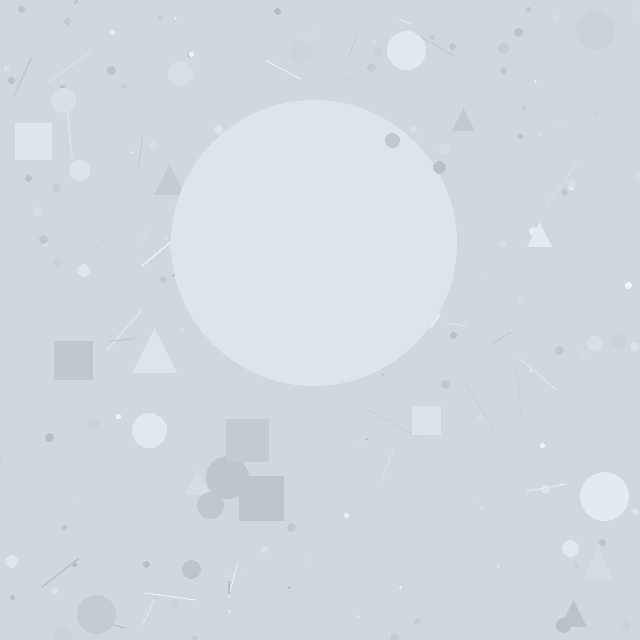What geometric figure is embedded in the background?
A circle is embedded in the background.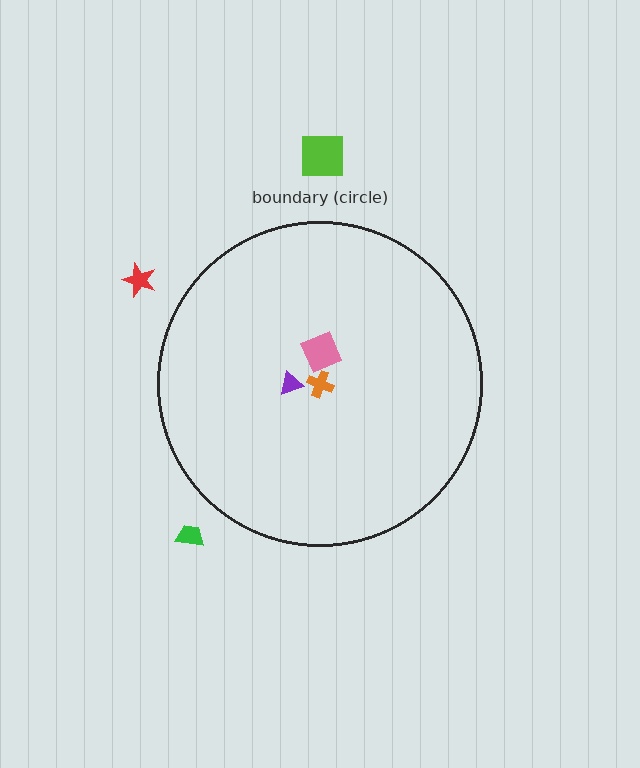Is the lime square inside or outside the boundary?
Outside.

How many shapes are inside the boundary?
3 inside, 3 outside.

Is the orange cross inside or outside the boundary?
Inside.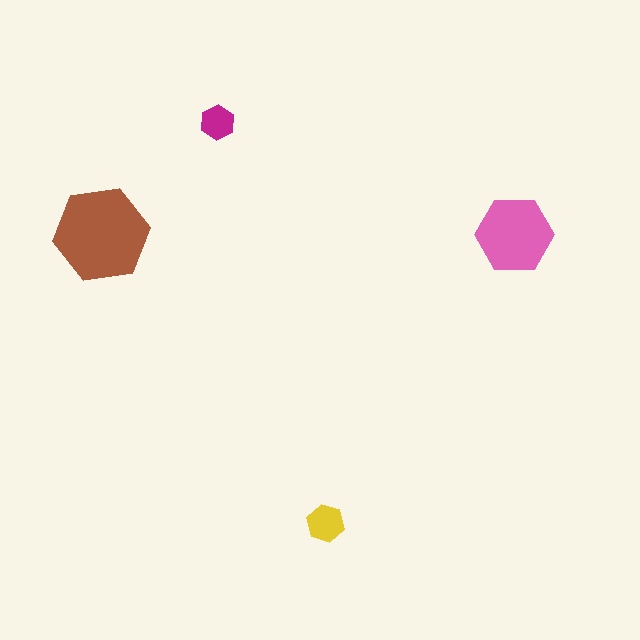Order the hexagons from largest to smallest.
the brown one, the pink one, the yellow one, the magenta one.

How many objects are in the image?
There are 4 objects in the image.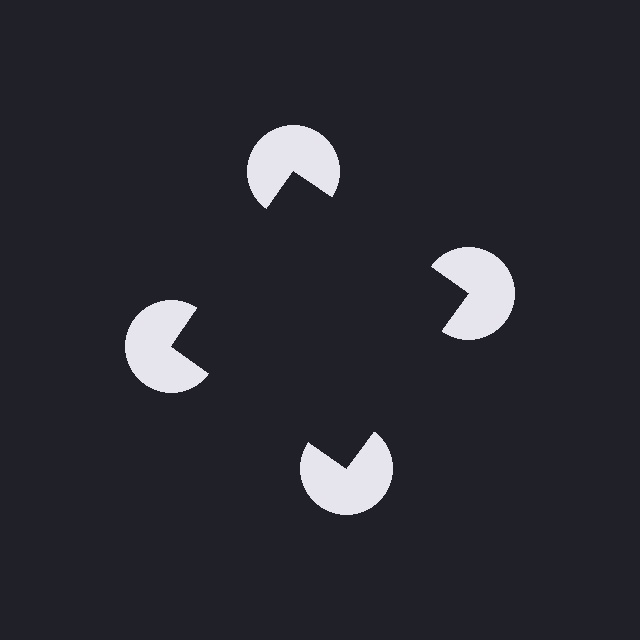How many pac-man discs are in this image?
There are 4 — one at each vertex of the illusory square.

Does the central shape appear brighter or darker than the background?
It typically appears slightly darker than the background, even though no actual brightness change is drawn.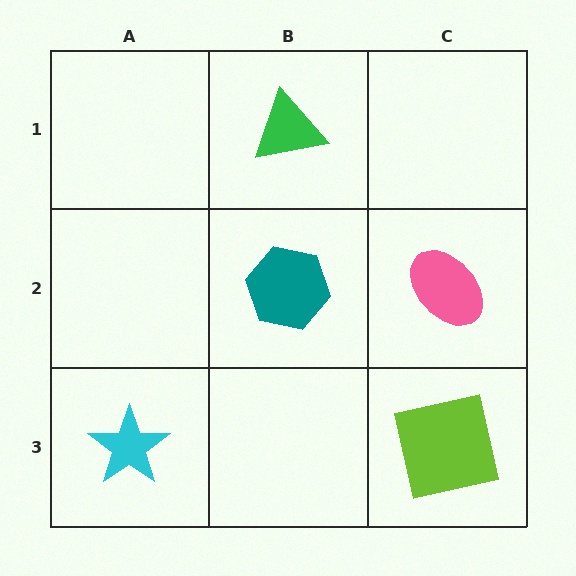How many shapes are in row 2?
2 shapes.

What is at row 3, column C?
A lime square.